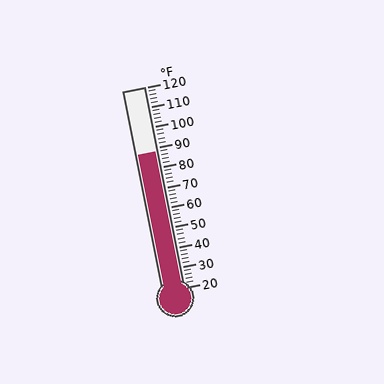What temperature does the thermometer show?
The thermometer shows approximately 88°F.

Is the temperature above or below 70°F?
The temperature is above 70°F.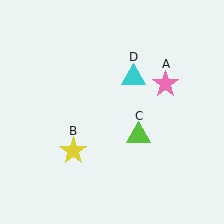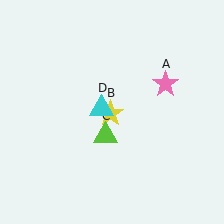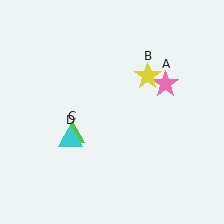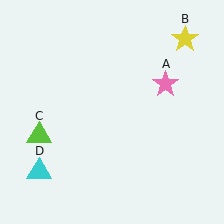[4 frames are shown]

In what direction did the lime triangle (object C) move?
The lime triangle (object C) moved left.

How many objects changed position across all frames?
3 objects changed position: yellow star (object B), lime triangle (object C), cyan triangle (object D).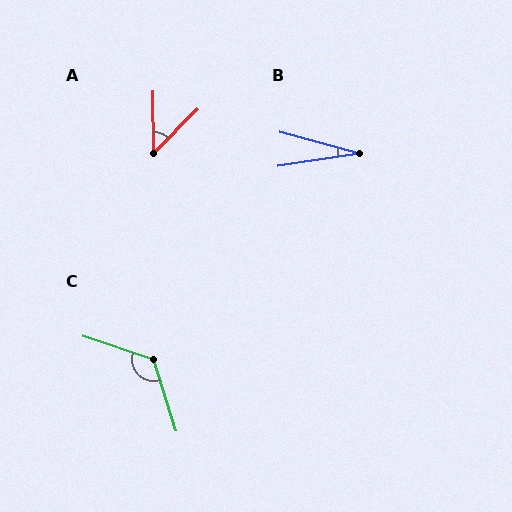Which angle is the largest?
C, at approximately 126 degrees.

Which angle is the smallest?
B, at approximately 24 degrees.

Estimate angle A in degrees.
Approximately 46 degrees.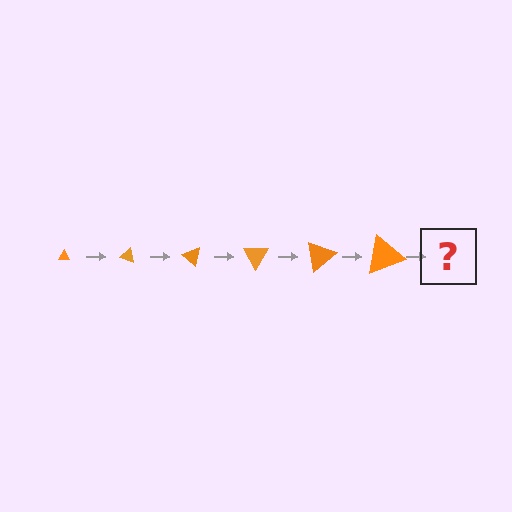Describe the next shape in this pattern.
It should be a triangle, larger than the previous one and rotated 120 degrees from the start.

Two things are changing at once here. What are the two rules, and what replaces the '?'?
The two rules are that the triangle grows larger each step and it rotates 20 degrees each step. The '?' should be a triangle, larger than the previous one and rotated 120 degrees from the start.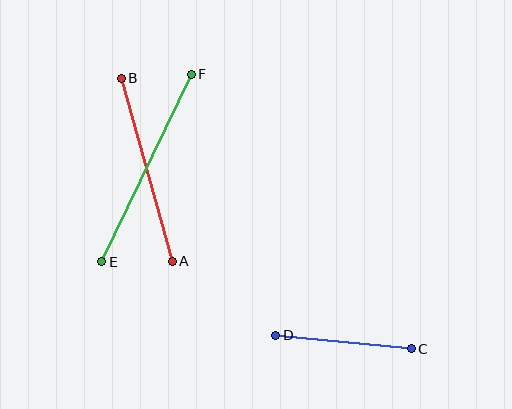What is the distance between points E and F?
The distance is approximately 208 pixels.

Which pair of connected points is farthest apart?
Points E and F are farthest apart.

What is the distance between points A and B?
The distance is approximately 190 pixels.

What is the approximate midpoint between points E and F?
The midpoint is at approximately (147, 168) pixels.